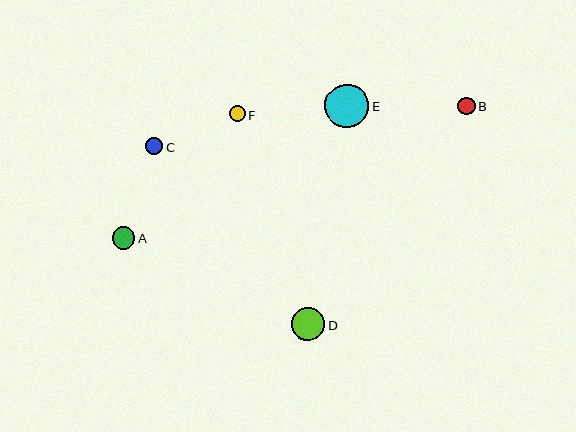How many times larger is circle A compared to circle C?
Circle A is approximately 1.3 times the size of circle C.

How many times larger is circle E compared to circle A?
Circle E is approximately 1.9 times the size of circle A.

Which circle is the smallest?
Circle F is the smallest with a size of approximately 16 pixels.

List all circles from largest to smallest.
From largest to smallest: E, D, A, B, C, F.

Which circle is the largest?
Circle E is the largest with a size of approximately 44 pixels.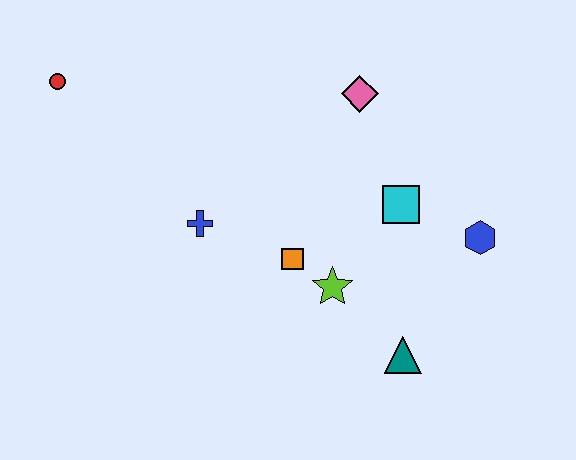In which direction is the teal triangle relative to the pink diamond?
The teal triangle is below the pink diamond.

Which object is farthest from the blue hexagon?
The red circle is farthest from the blue hexagon.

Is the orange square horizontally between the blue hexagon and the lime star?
No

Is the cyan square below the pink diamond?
Yes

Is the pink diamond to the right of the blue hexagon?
No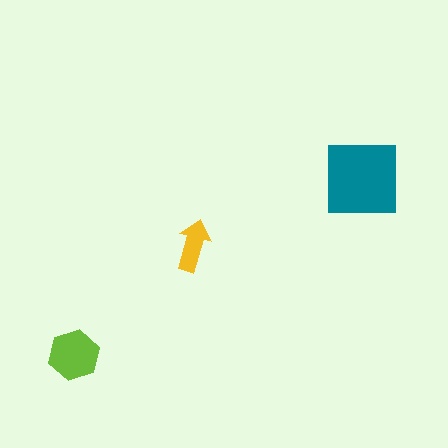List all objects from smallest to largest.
The yellow arrow, the lime hexagon, the teal square.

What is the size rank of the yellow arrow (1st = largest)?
3rd.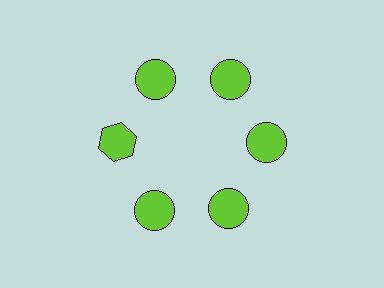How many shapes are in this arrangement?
There are 6 shapes arranged in a ring pattern.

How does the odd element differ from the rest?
It has a different shape: hexagon instead of circle.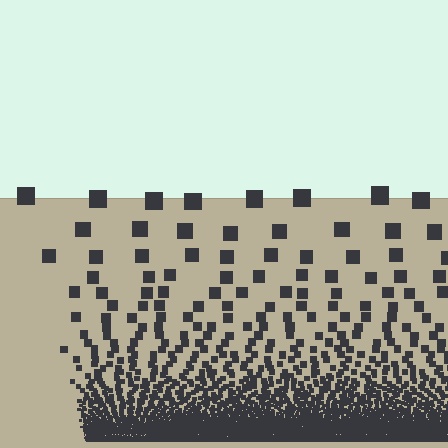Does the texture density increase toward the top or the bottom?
Density increases toward the bottom.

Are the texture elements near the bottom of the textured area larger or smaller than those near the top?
Smaller. The gradient is inverted — elements near the bottom are smaller and denser.